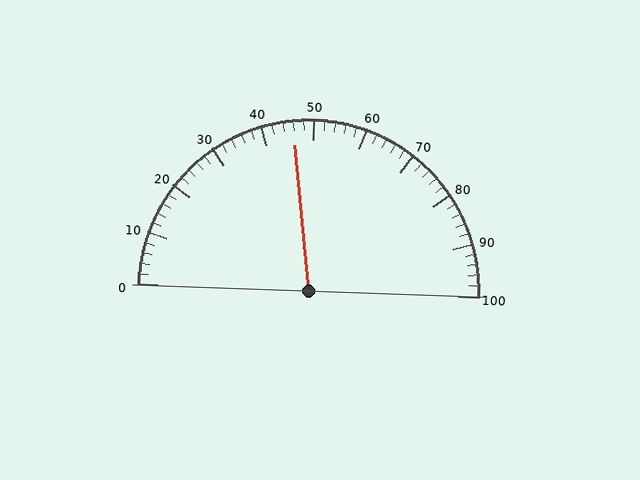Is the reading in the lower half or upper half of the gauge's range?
The reading is in the lower half of the range (0 to 100).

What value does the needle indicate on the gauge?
The needle indicates approximately 46.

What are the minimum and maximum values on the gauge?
The gauge ranges from 0 to 100.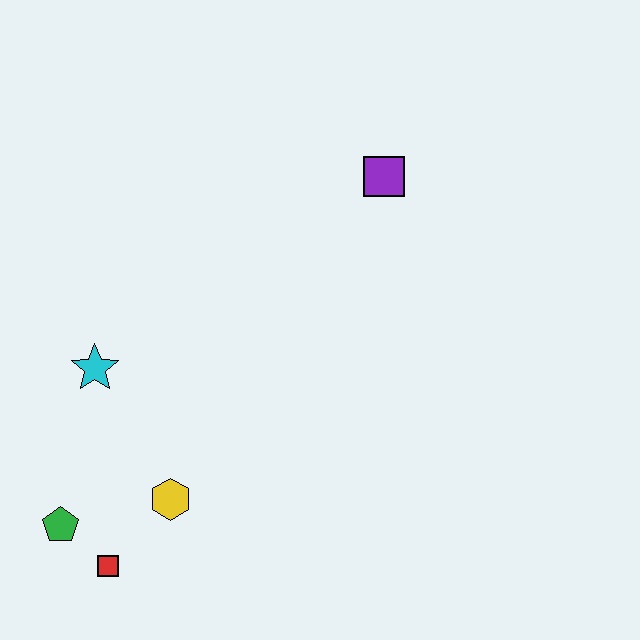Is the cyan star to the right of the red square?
No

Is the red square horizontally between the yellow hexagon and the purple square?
No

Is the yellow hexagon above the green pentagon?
Yes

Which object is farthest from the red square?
The purple square is farthest from the red square.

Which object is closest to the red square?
The green pentagon is closest to the red square.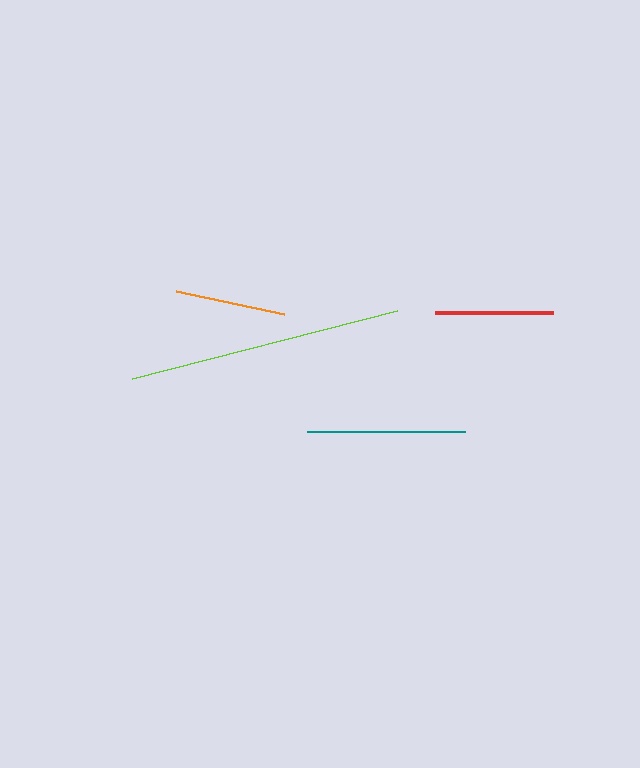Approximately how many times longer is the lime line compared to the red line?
The lime line is approximately 2.3 times the length of the red line.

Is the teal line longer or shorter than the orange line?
The teal line is longer than the orange line.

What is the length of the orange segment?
The orange segment is approximately 109 pixels long.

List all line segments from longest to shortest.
From longest to shortest: lime, teal, red, orange.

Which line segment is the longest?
The lime line is the longest at approximately 274 pixels.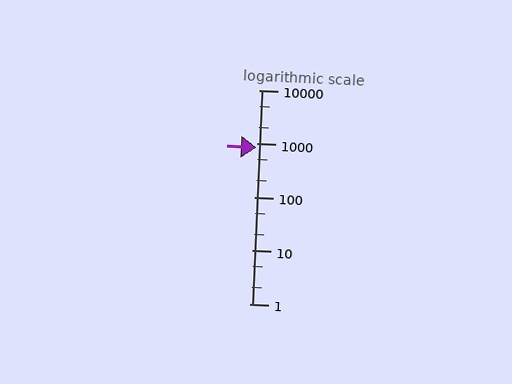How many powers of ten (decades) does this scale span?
The scale spans 4 decades, from 1 to 10000.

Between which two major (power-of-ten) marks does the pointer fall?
The pointer is between 100 and 1000.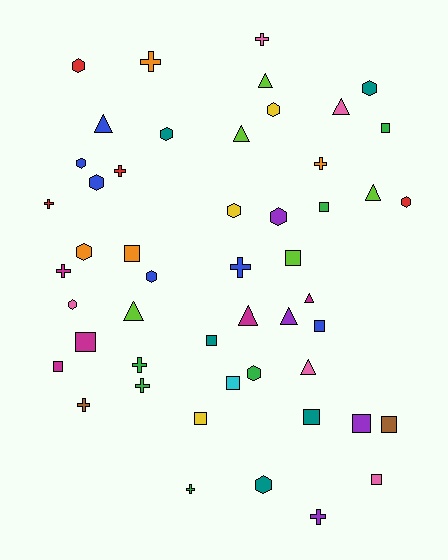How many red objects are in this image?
There are 4 red objects.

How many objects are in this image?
There are 50 objects.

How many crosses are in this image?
There are 12 crosses.